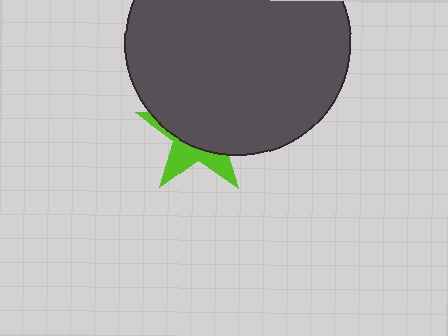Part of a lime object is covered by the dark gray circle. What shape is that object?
It is a star.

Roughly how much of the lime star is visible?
A small part of it is visible (roughly 35%).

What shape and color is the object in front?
The object in front is a dark gray circle.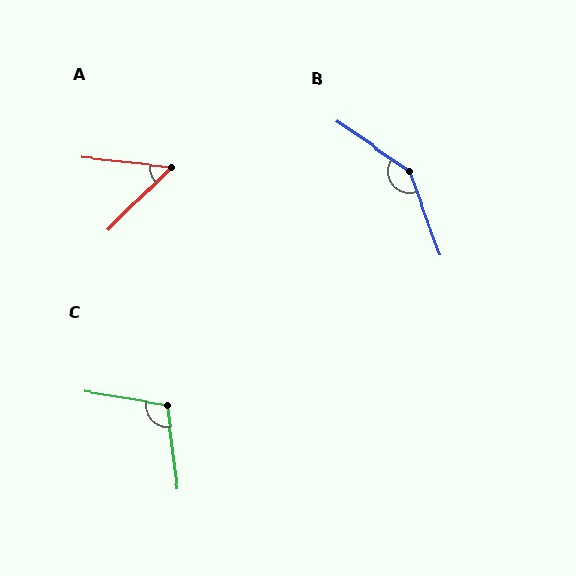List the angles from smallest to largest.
A (51°), C (107°), B (145°).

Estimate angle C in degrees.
Approximately 107 degrees.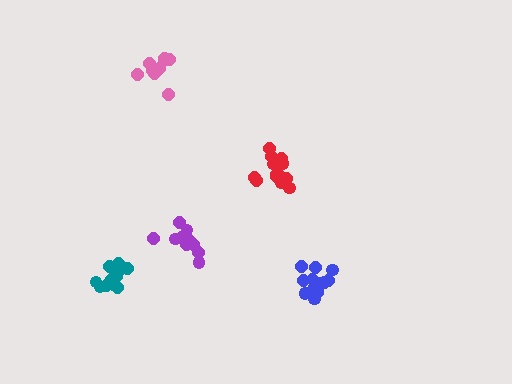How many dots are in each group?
Group 1: 12 dots, Group 2: 10 dots, Group 3: 11 dots, Group 4: 14 dots, Group 5: 15 dots (62 total).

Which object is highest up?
The pink cluster is topmost.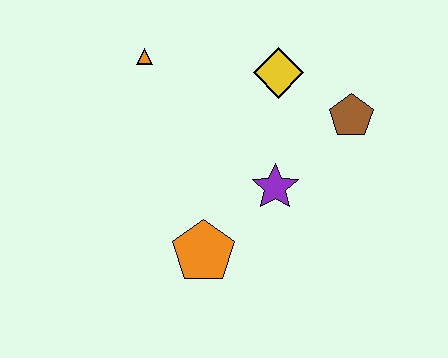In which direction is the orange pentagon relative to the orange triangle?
The orange pentagon is below the orange triangle.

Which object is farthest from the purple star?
The orange triangle is farthest from the purple star.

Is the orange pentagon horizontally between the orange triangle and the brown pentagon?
Yes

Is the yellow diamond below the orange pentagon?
No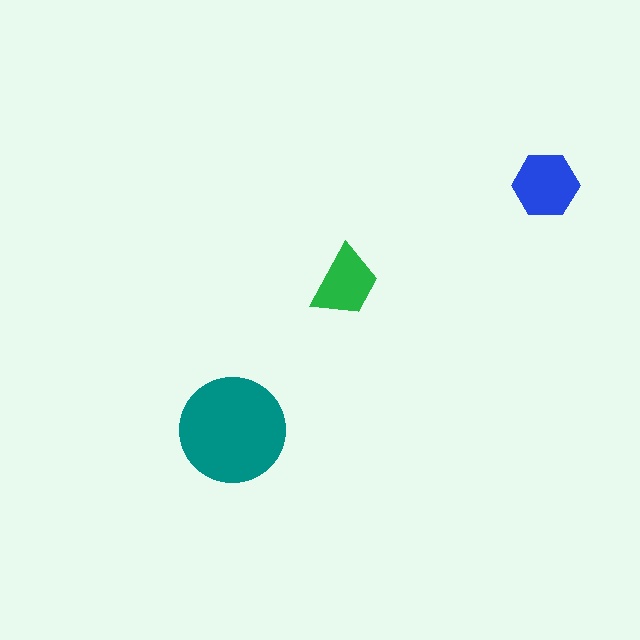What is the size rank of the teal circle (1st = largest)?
1st.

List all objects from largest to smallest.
The teal circle, the blue hexagon, the green trapezoid.